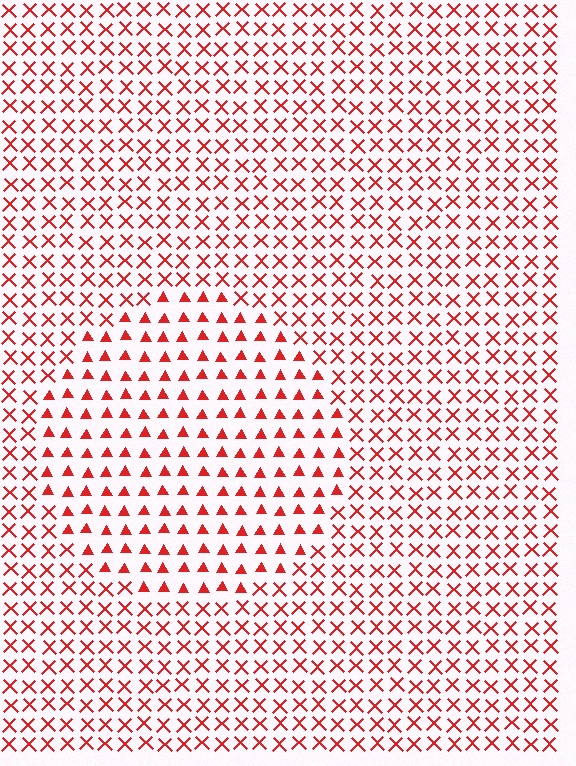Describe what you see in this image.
The image is filled with small red elements arranged in a uniform grid. A circle-shaped region contains triangles, while the surrounding area contains X marks. The boundary is defined purely by the change in element shape.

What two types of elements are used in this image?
The image uses triangles inside the circle region and X marks outside it.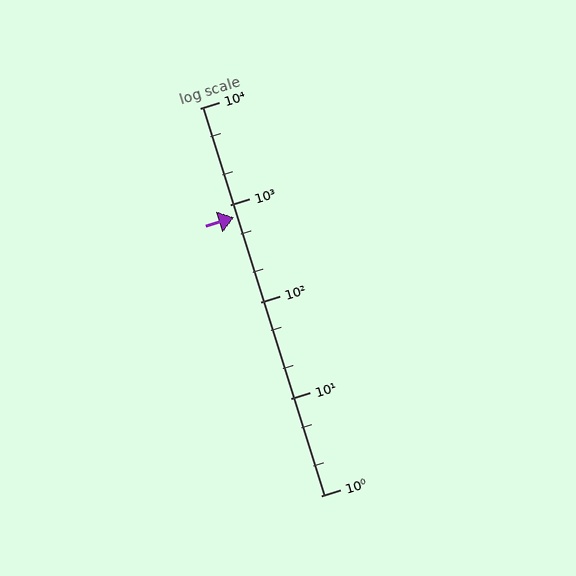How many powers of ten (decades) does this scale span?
The scale spans 4 decades, from 1 to 10000.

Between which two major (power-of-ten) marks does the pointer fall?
The pointer is between 100 and 1000.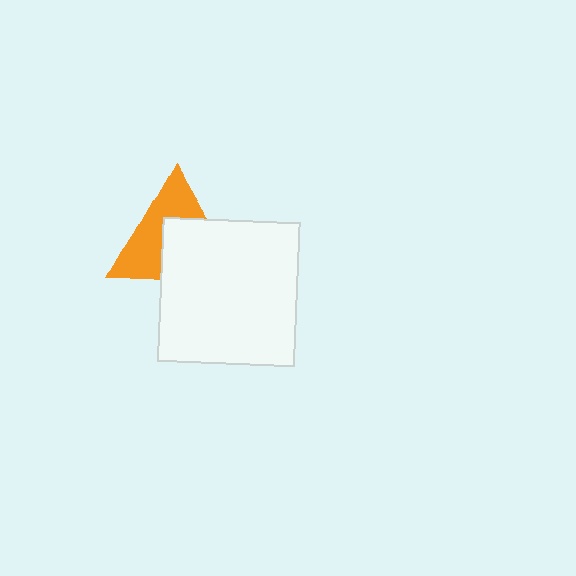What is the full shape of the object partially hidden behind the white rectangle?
The partially hidden object is an orange triangle.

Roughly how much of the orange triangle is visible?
About half of it is visible (roughly 50%).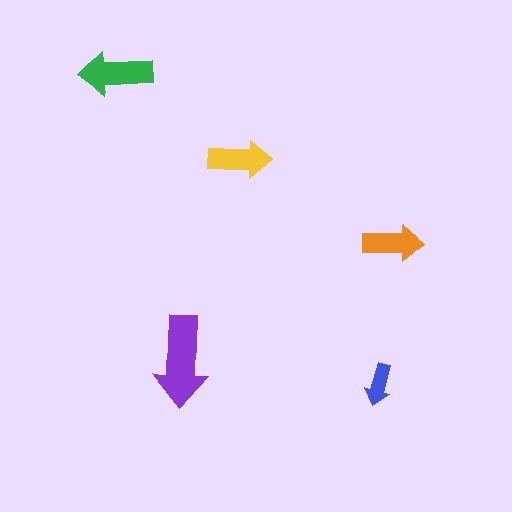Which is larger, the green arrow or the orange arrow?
The green one.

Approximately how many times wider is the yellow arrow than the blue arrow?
About 1.5 times wider.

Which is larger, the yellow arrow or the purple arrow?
The purple one.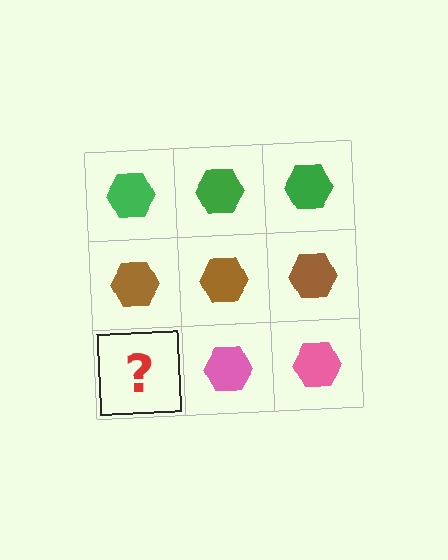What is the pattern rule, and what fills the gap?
The rule is that each row has a consistent color. The gap should be filled with a pink hexagon.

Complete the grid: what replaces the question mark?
The question mark should be replaced with a pink hexagon.